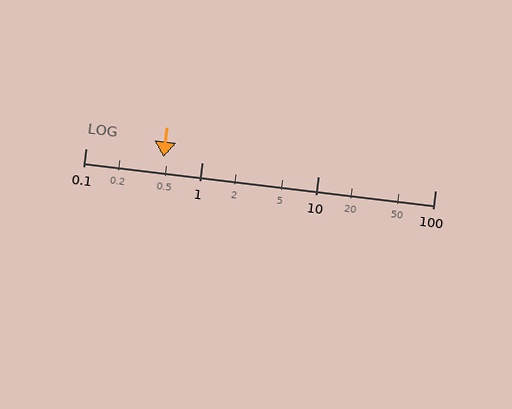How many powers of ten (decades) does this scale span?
The scale spans 3 decades, from 0.1 to 100.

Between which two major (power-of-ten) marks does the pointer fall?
The pointer is between 0.1 and 1.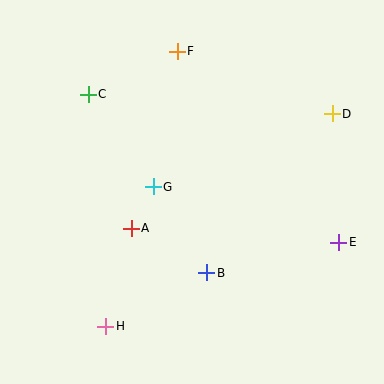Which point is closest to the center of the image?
Point G at (153, 187) is closest to the center.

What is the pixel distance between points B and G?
The distance between B and G is 101 pixels.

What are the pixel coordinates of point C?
Point C is at (88, 94).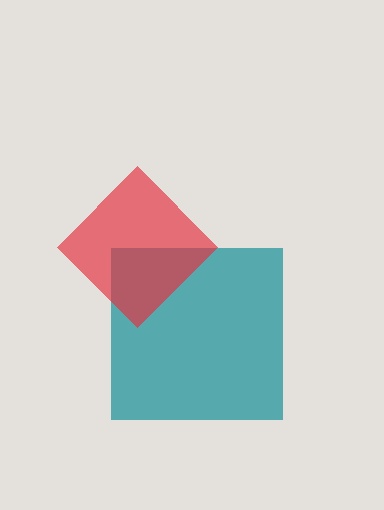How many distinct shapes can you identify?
There are 2 distinct shapes: a teal square, a red diamond.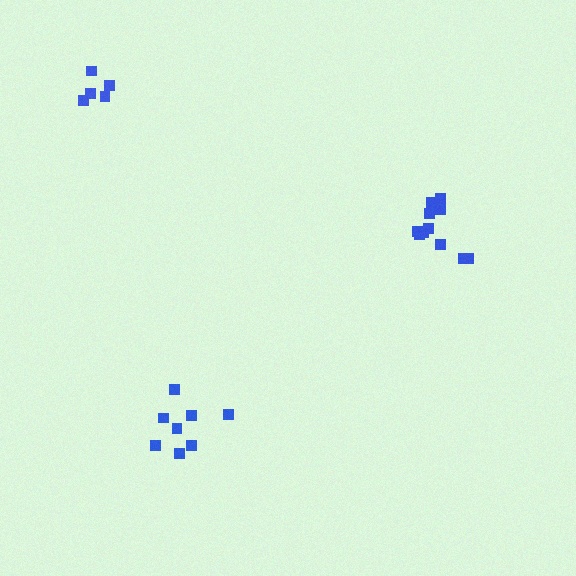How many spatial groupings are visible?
There are 3 spatial groupings.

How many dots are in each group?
Group 1: 8 dots, Group 2: 11 dots, Group 3: 5 dots (24 total).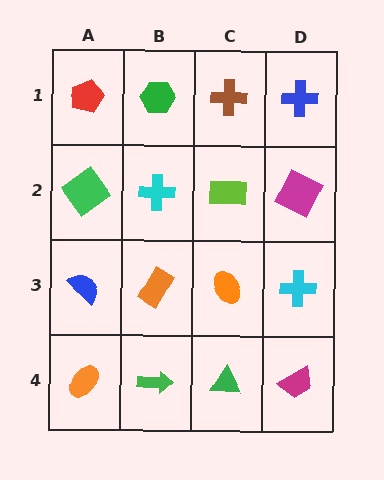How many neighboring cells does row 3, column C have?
4.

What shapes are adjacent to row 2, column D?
A blue cross (row 1, column D), a cyan cross (row 3, column D), a lime rectangle (row 2, column C).